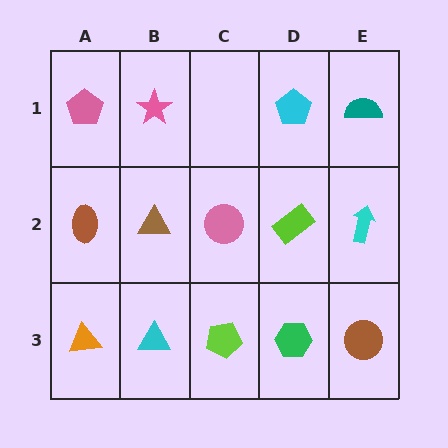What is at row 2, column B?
A brown triangle.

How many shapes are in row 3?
5 shapes.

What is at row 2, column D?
A lime rectangle.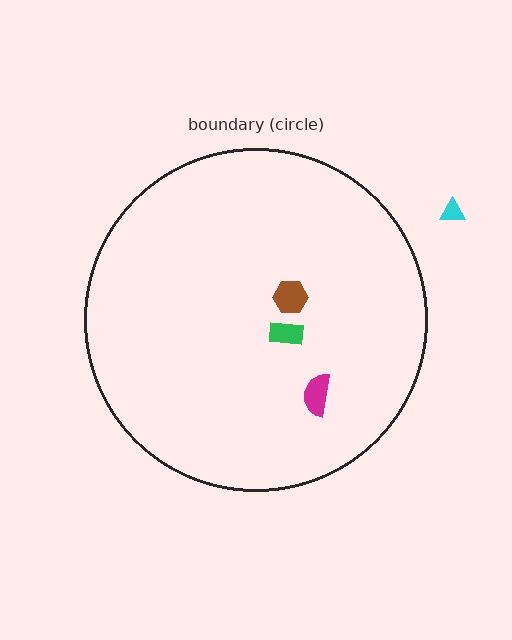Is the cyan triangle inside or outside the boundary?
Outside.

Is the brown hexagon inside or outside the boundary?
Inside.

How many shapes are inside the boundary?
3 inside, 1 outside.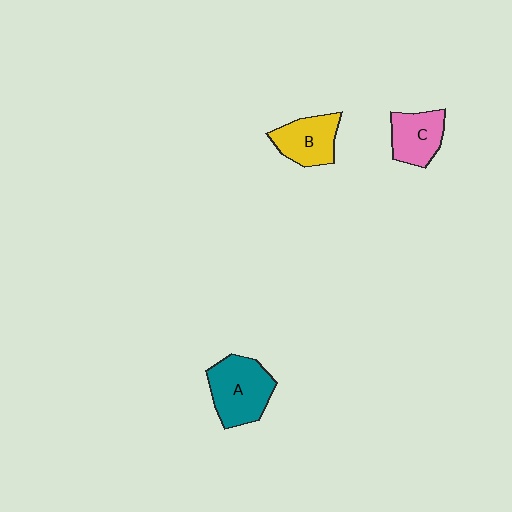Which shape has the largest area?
Shape A (teal).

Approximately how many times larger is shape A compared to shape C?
Approximately 1.4 times.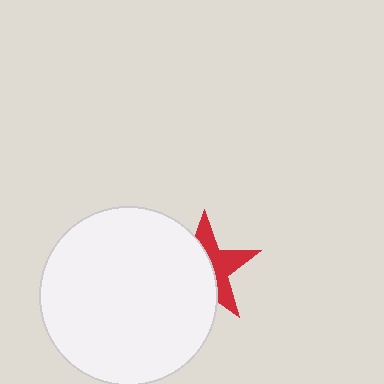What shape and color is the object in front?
The object in front is a white circle.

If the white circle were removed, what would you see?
You would see the complete red star.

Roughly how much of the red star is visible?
A small part of it is visible (roughly 44%).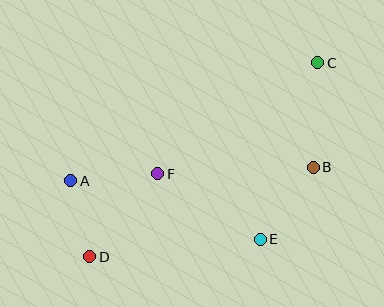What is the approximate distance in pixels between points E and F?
The distance between E and F is approximately 121 pixels.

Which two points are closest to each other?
Points A and D are closest to each other.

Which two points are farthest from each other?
Points C and D are farthest from each other.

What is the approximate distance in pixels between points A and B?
The distance between A and B is approximately 243 pixels.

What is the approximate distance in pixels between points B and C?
The distance between B and C is approximately 104 pixels.